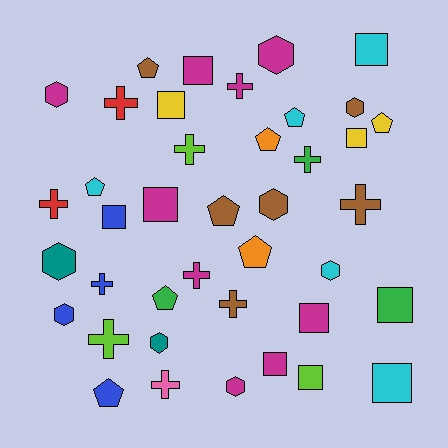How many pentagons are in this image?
There are 9 pentagons.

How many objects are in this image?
There are 40 objects.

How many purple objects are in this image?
There are no purple objects.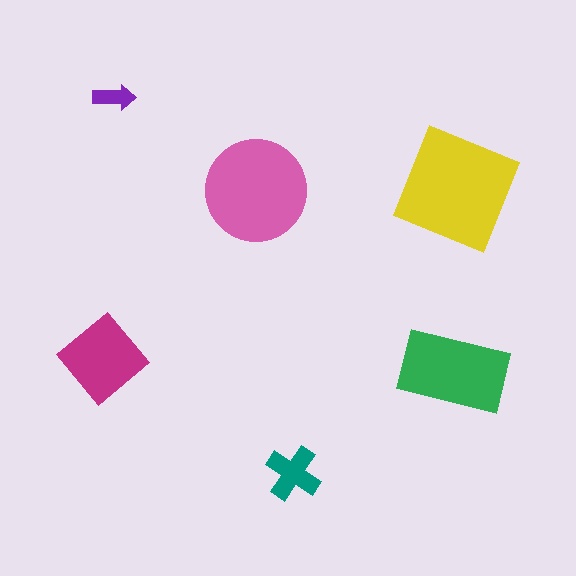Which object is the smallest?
The purple arrow.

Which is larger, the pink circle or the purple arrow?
The pink circle.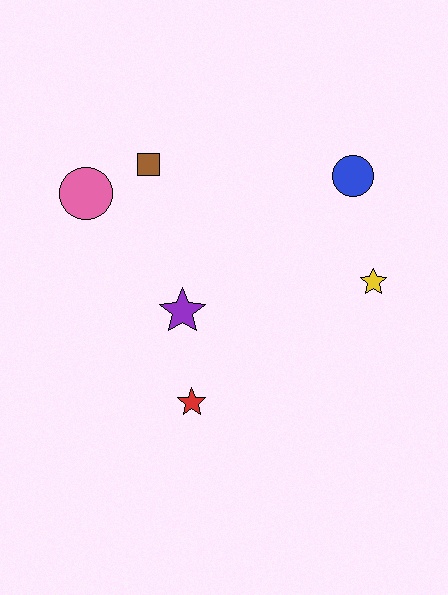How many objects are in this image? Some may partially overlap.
There are 6 objects.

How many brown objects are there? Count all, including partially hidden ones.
There is 1 brown object.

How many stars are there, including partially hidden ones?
There are 3 stars.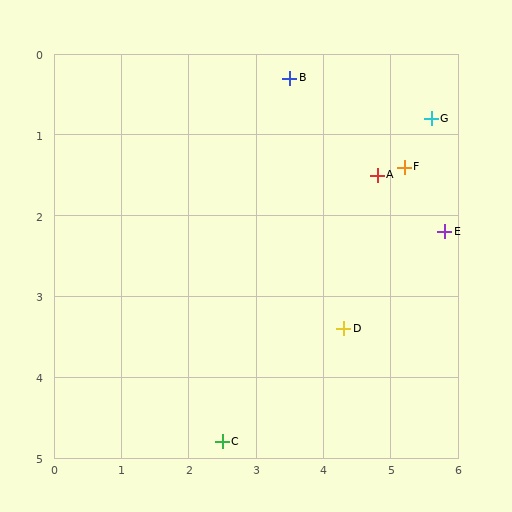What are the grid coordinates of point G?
Point G is at approximately (5.6, 0.8).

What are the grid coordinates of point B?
Point B is at approximately (3.5, 0.3).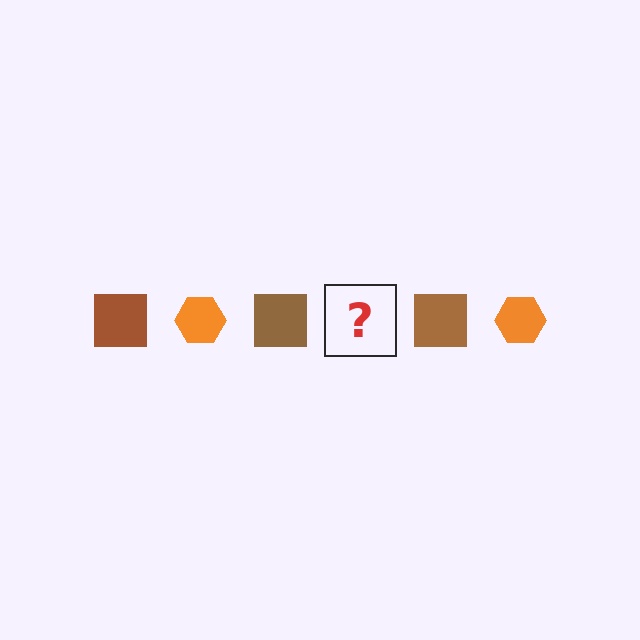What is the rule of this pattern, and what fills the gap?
The rule is that the pattern alternates between brown square and orange hexagon. The gap should be filled with an orange hexagon.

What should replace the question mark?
The question mark should be replaced with an orange hexagon.